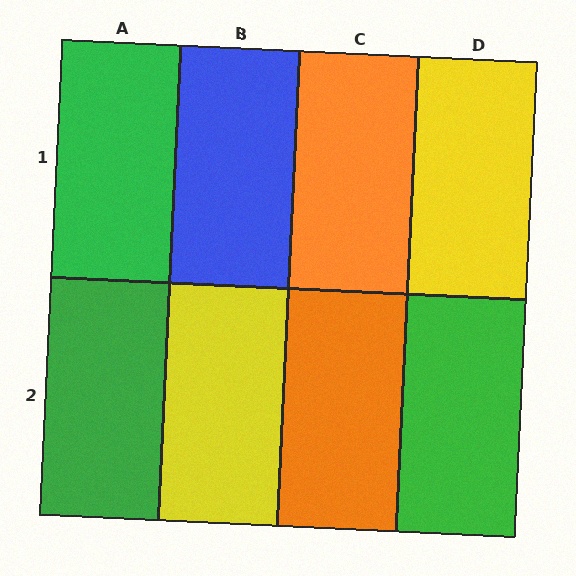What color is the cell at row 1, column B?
Blue.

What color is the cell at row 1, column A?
Green.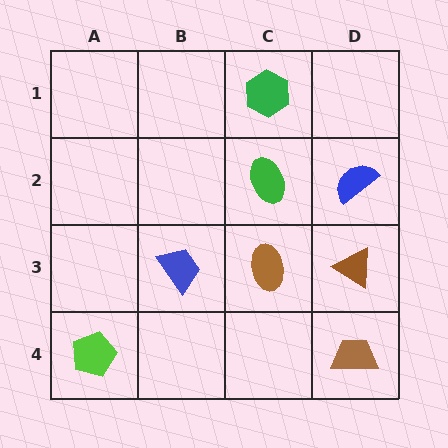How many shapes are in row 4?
2 shapes.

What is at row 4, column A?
A lime pentagon.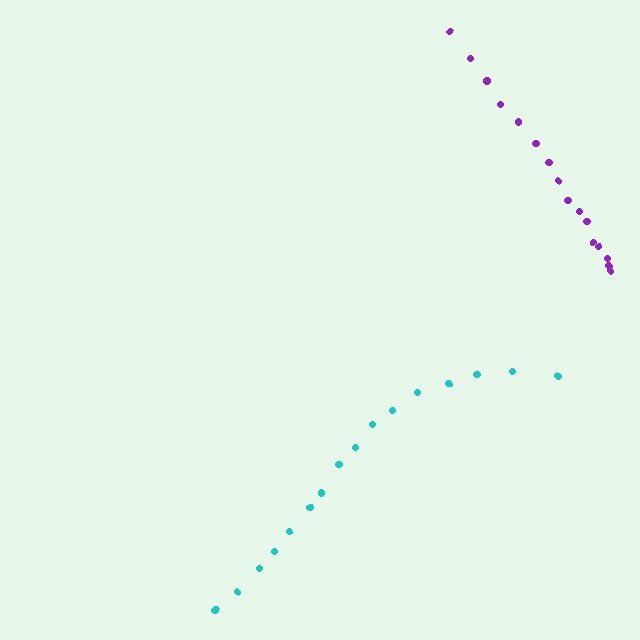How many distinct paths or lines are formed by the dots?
There are 2 distinct paths.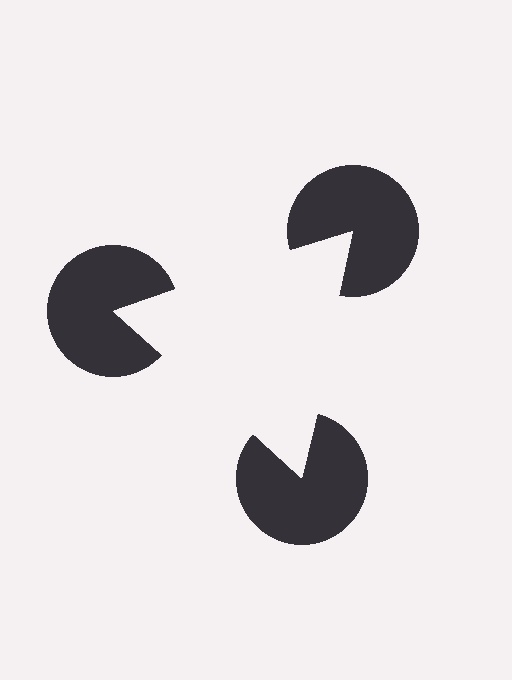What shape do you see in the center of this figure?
An illusory triangle — its edges are inferred from the aligned wedge cuts in the pac-man discs, not physically drawn.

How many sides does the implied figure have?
3 sides.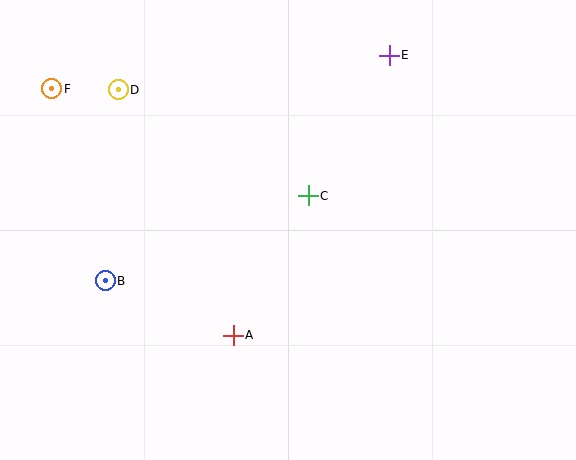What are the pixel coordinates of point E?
Point E is at (389, 55).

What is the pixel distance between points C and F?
The distance between C and F is 278 pixels.